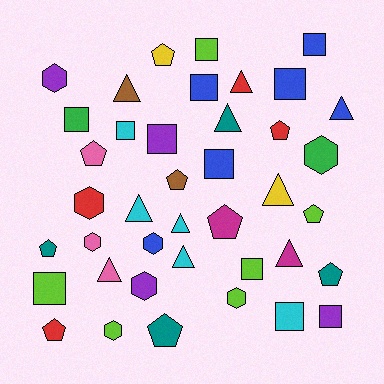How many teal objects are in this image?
There are 4 teal objects.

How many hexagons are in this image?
There are 8 hexagons.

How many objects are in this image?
There are 40 objects.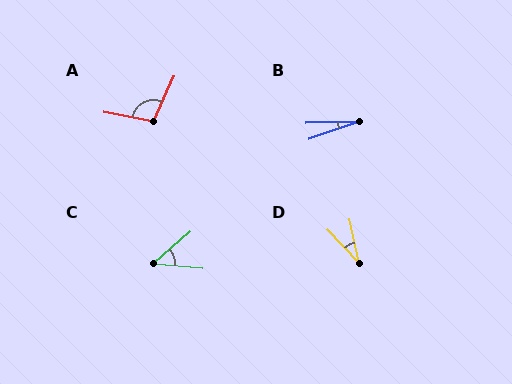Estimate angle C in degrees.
Approximately 46 degrees.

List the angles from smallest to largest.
B (17°), D (31°), C (46°), A (104°).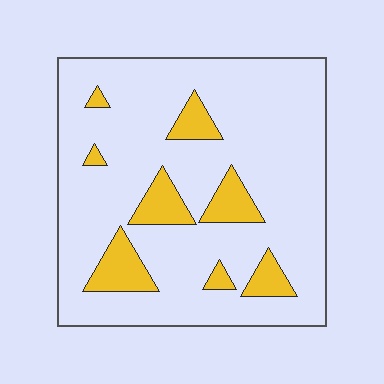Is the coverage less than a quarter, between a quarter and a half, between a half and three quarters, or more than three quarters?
Less than a quarter.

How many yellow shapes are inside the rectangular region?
8.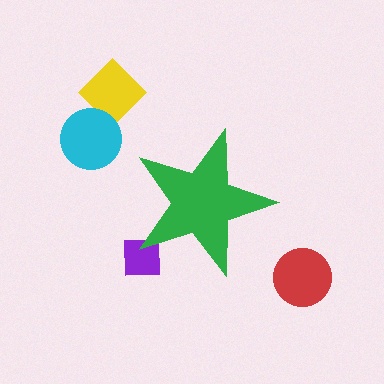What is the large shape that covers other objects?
A green star.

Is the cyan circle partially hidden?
No, the cyan circle is fully visible.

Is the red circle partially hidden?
No, the red circle is fully visible.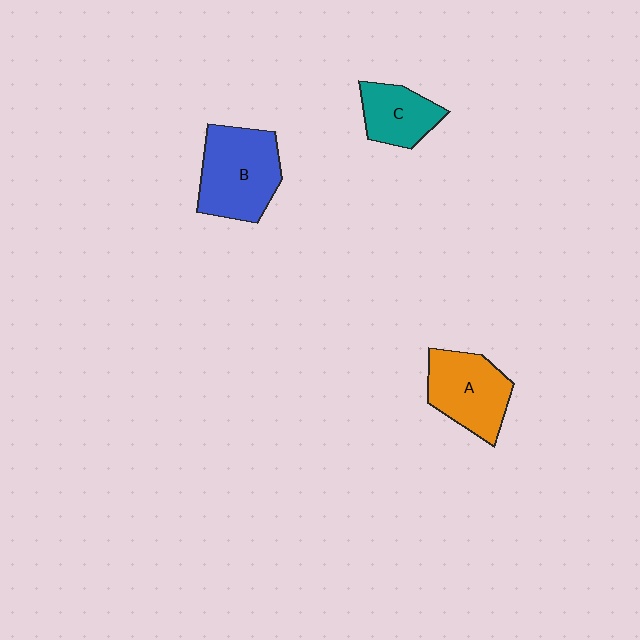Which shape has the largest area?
Shape B (blue).